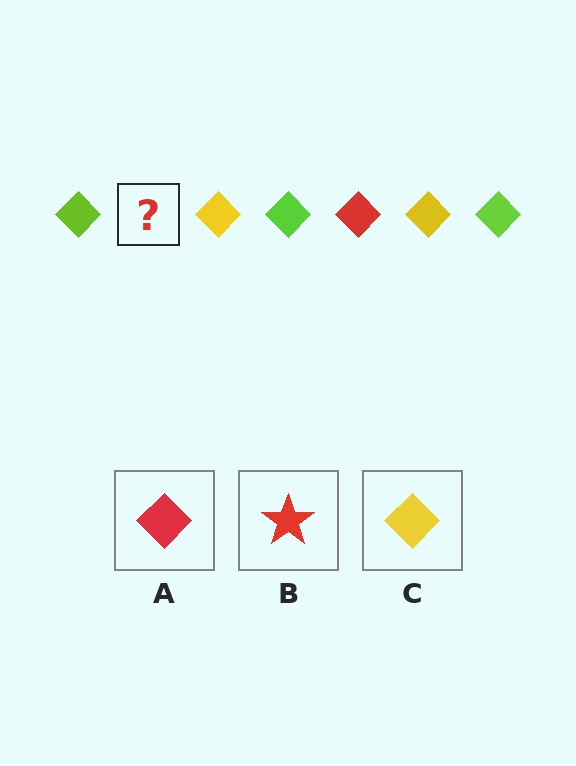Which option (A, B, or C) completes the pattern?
A.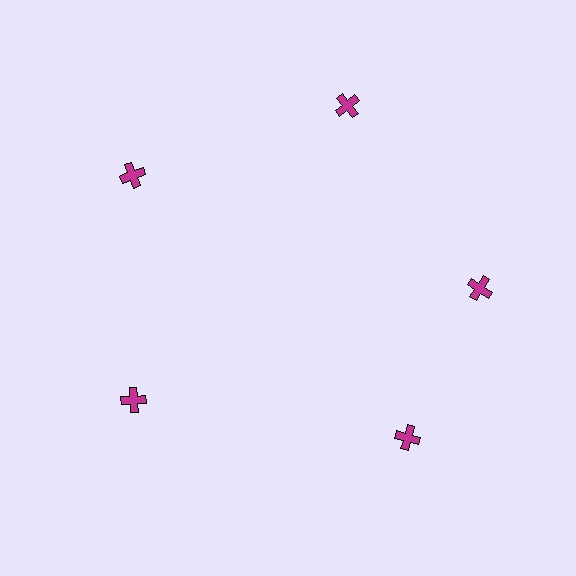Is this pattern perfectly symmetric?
No. The 5 magenta crosses are arranged in a ring, but one element near the 5 o'clock position is rotated out of alignment along the ring, breaking the 5-fold rotational symmetry.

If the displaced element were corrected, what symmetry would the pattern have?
It would have 5-fold rotational symmetry — the pattern would map onto itself every 72 degrees.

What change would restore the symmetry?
The symmetry would be restored by rotating it back into even spacing with its neighbors so that all 5 crosses sit at equal angles and equal distance from the center.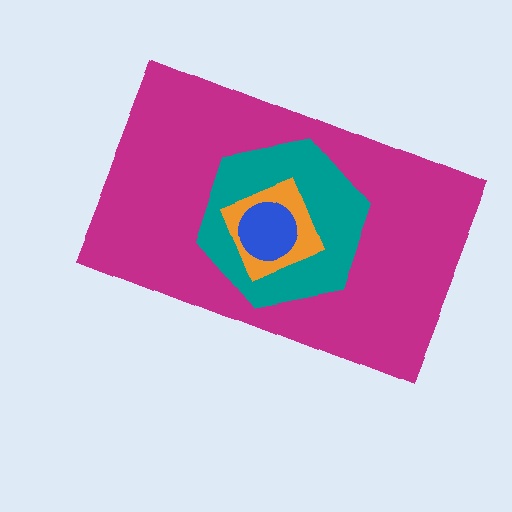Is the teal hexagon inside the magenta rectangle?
Yes.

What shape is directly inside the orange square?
The blue circle.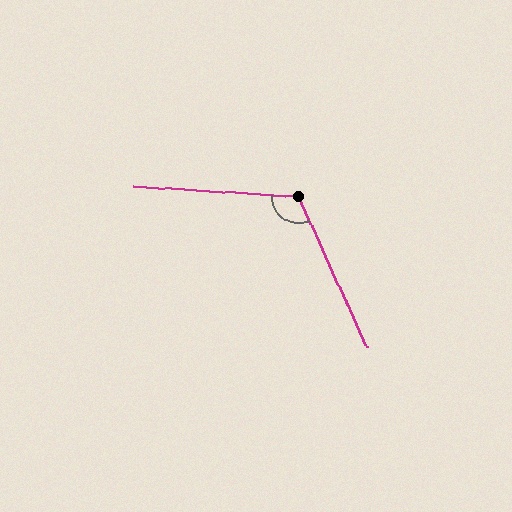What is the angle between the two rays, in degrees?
Approximately 118 degrees.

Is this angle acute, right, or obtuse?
It is obtuse.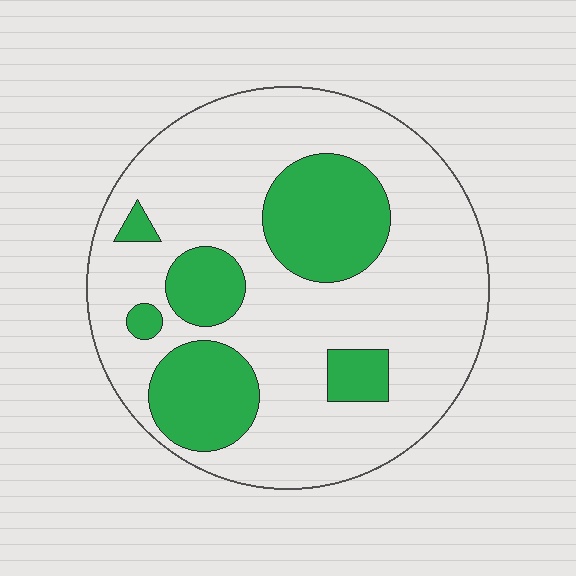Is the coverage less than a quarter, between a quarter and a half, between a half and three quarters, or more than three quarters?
Between a quarter and a half.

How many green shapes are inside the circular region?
6.